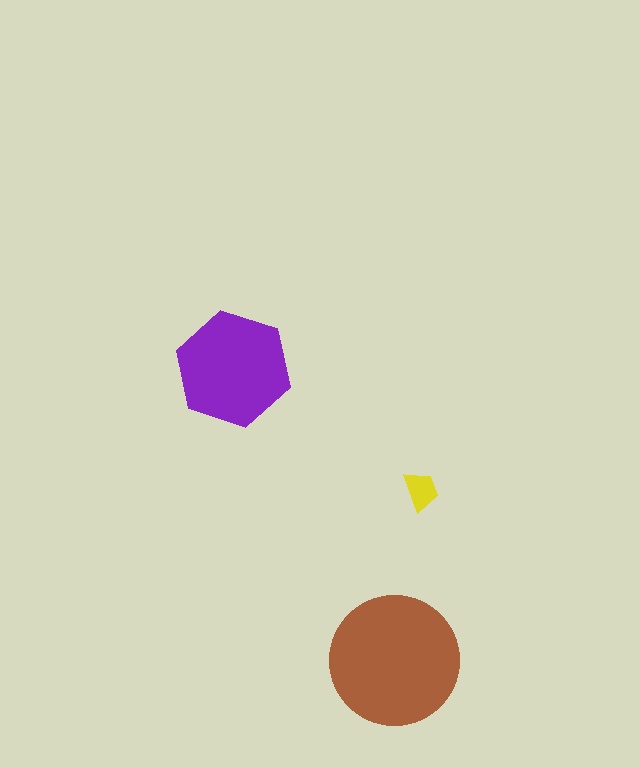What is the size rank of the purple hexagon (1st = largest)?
2nd.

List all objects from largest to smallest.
The brown circle, the purple hexagon, the yellow trapezoid.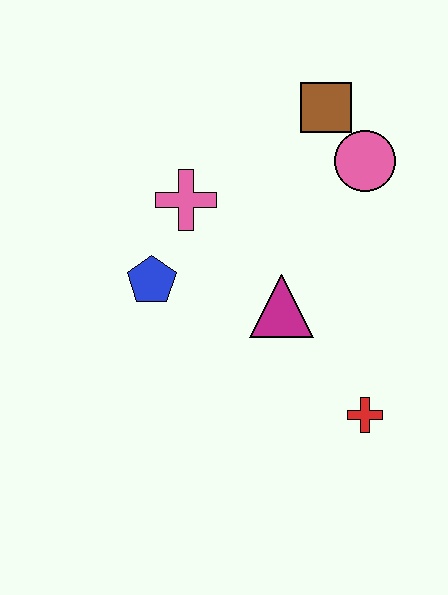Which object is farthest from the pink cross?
The red cross is farthest from the pink cross.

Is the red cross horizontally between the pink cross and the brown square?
No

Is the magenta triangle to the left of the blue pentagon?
No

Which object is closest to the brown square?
The pink circle is closest to the brown square.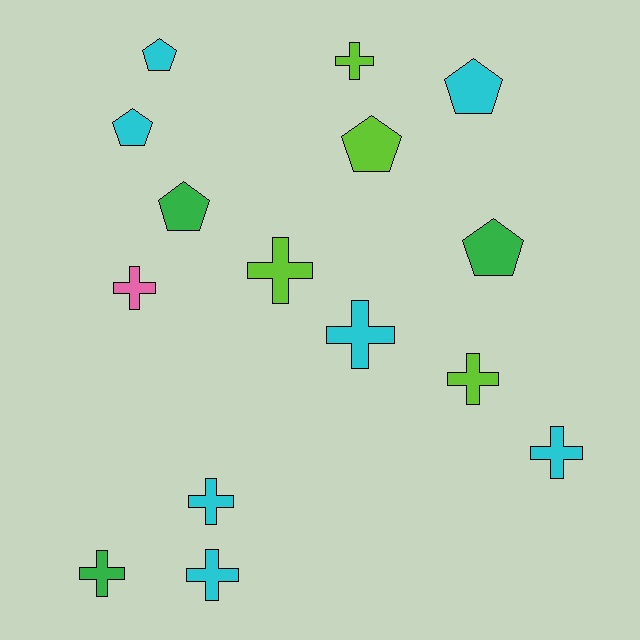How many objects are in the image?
There are 15 objects.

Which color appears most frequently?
Cyan, with 7 objects.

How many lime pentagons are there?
There is 1 lime pentagon.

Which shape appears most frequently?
Cross, with 9 objects.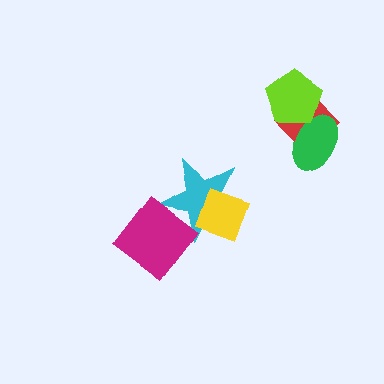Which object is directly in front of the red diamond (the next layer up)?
The green ellipse is directly in front of the red diamond.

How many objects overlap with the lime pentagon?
2 objects overlap with the lime pentagon.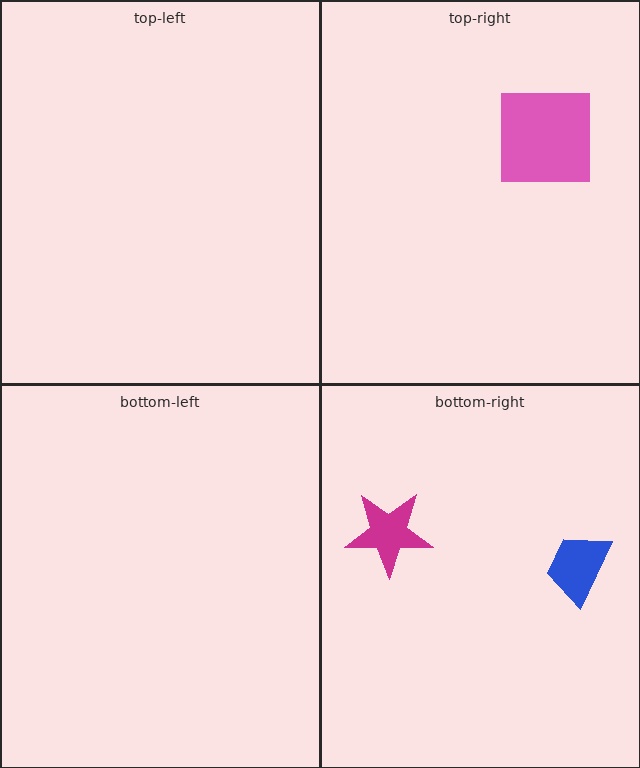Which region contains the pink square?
The top-right region.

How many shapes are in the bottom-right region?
2.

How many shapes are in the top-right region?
1.